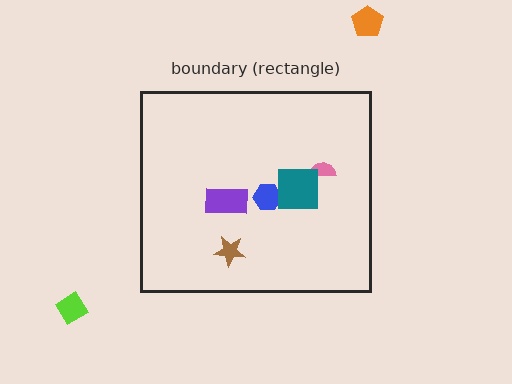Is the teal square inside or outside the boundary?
Inside.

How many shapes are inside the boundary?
5 inside, 2 outside.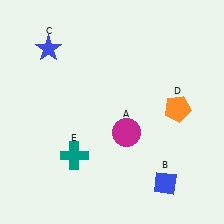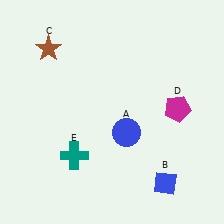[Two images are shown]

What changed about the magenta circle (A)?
In Image 1, A is magenta. In Image 2, it changed to blue.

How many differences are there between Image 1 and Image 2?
There are 3 differences between the two images.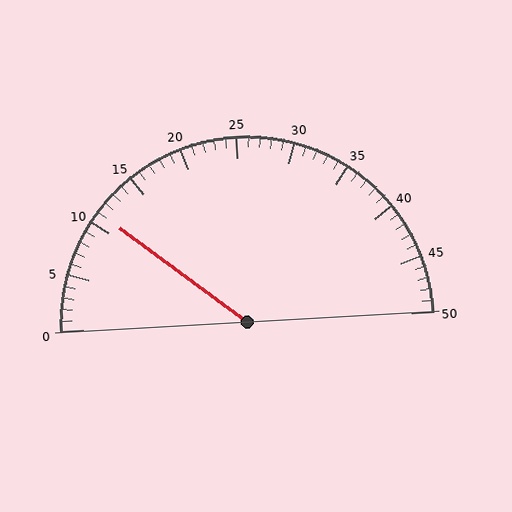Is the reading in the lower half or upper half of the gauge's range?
The reading is in the lower half of the range (0 to 50).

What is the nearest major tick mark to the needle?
The nearest major tick mark is 10.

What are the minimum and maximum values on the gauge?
The gauge ranges from 0 to 50.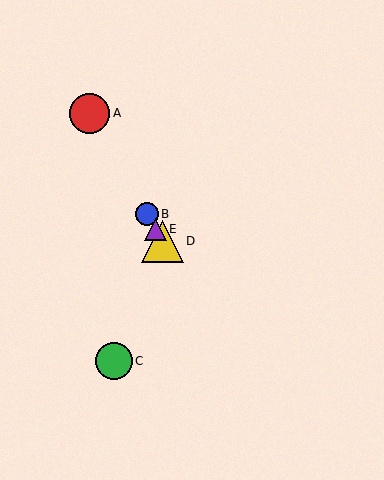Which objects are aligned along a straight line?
Objects A, B, D, E are aligned along a straight line.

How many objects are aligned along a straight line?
4 objects (A, B, D, E) are aligned along a straight line.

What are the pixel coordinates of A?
Object A is at (90, 113).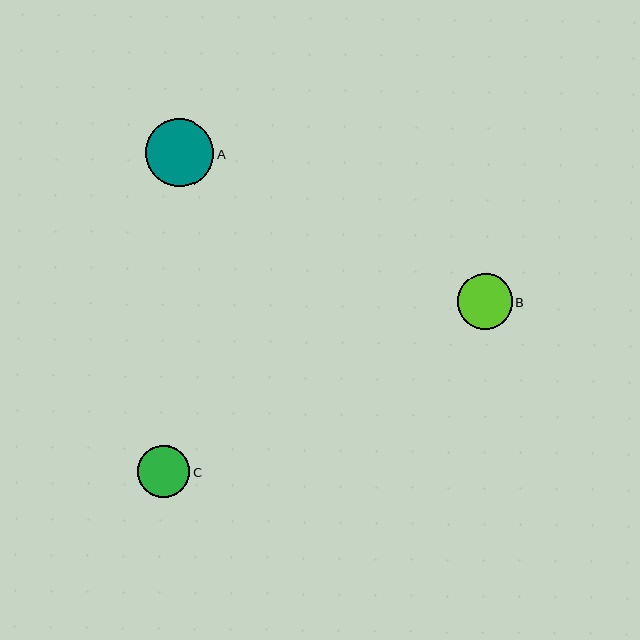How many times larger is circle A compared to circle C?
Circle A is approximately 1.3 times the size of circle C.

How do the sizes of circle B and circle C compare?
Circle B and circle C are approximately the same size.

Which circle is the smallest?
Circle C is the smallest with a size of approximately 53 pixels.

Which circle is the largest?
Circle A is the largest with a size of approximately 68 pixels.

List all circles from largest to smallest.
From largest to smallest: A, B, C.